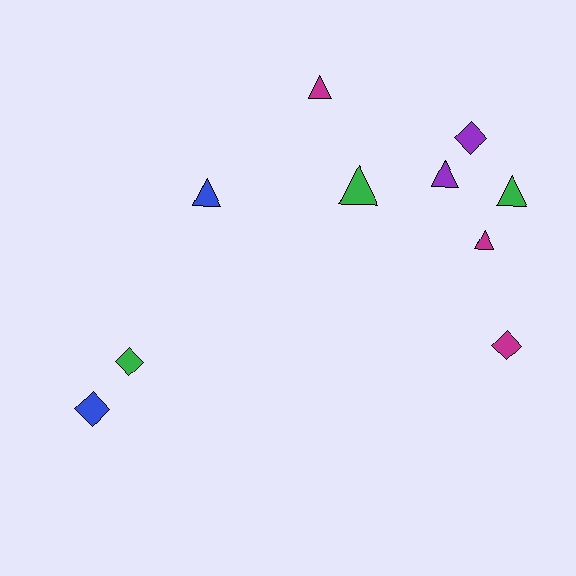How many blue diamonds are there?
There is 1 blue diamond.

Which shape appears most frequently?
Triangle, with 6 objects.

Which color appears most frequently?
Green, with 3 objects.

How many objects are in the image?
There are 10 objects.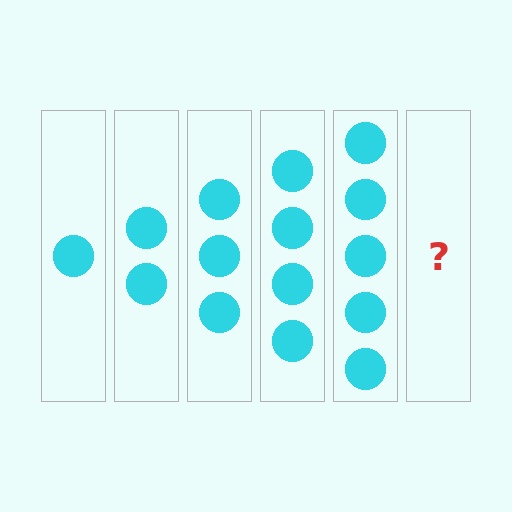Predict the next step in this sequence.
The next step is 6 circles.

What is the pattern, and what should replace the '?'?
The pattern is that each step adds one more circle. The '?' should be 6 circles.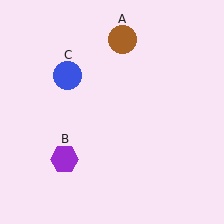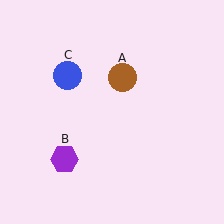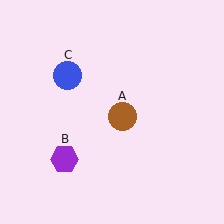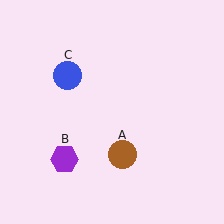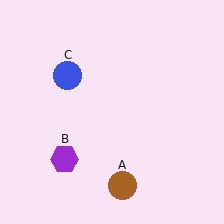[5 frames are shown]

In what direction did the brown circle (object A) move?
The brown circle (object A) moved down.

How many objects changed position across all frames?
1 object changed position: brown circle (object A).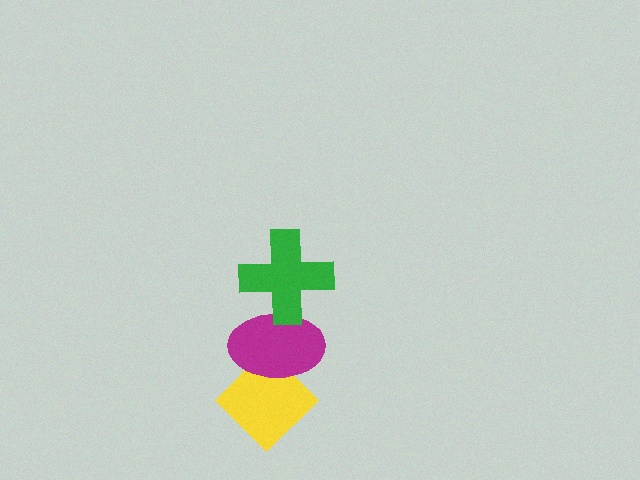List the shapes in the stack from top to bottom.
From top to bottom: the green cross, the magenta ellipse, the yellow diamond.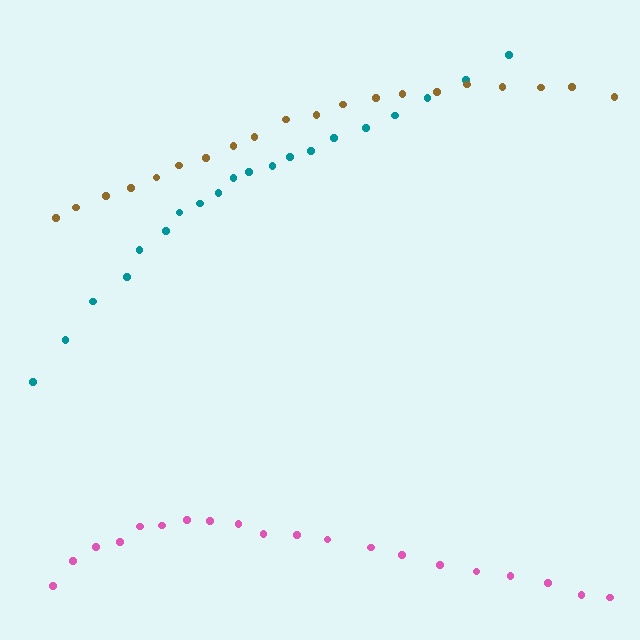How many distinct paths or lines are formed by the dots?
There are 3 distinct paths.